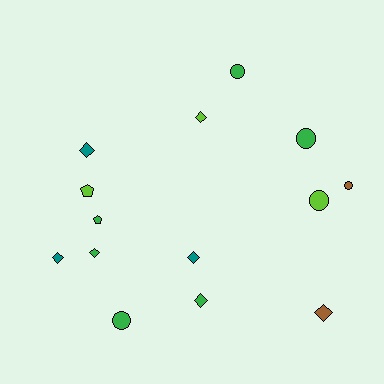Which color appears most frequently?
Green, with 6 objects.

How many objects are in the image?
There are 14 objects.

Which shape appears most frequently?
Diamond, with 7 objects.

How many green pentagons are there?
There is 1 green pentagon.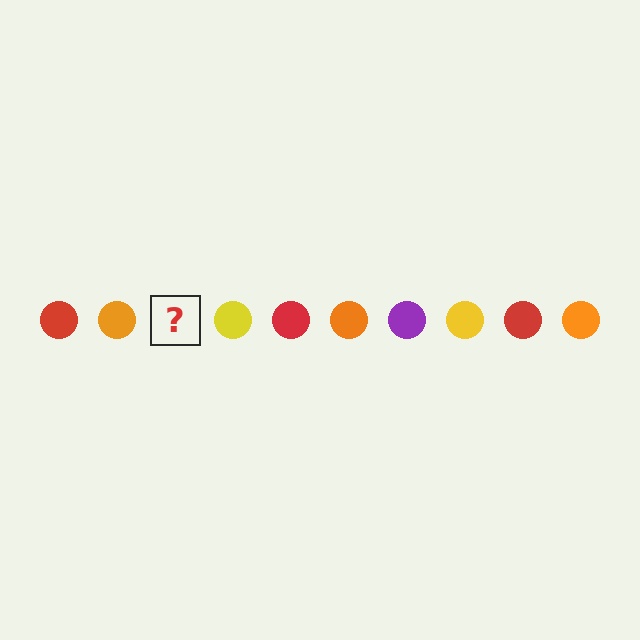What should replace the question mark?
The question mark should be replaced with a purple circle.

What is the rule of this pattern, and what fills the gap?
The rule is that the pattern cycles through red, orange, purple, yellow circles. The gap should be filled with a purple circle.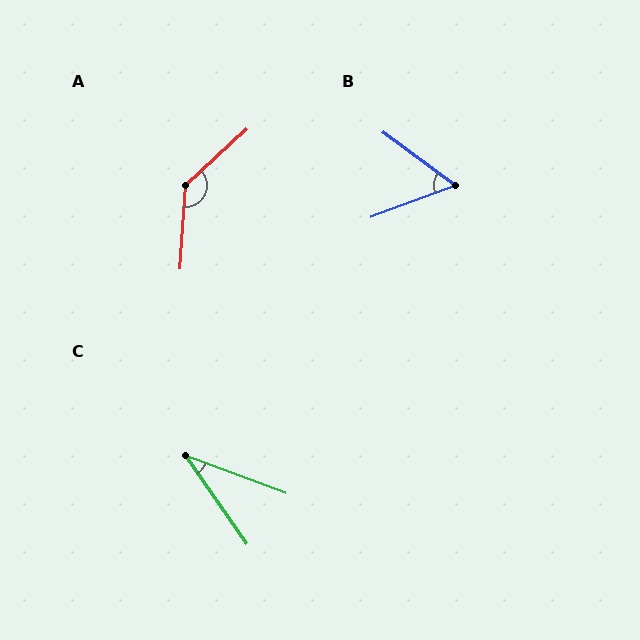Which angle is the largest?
A, at approximately 136 degrees.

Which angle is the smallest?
C, at approximately 35 degrees.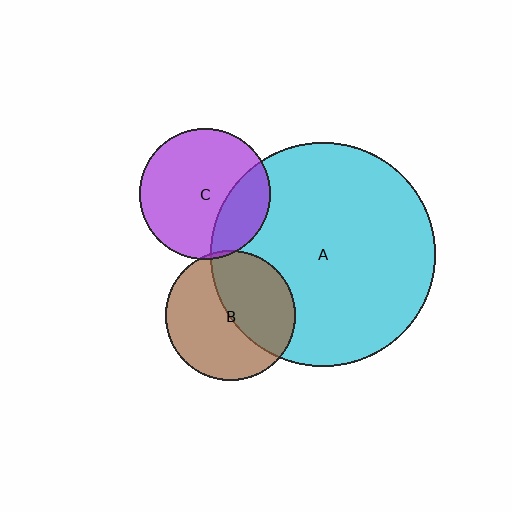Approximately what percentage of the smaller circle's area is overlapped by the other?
Approximately 25%.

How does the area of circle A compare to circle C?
Approximately 2.9 times.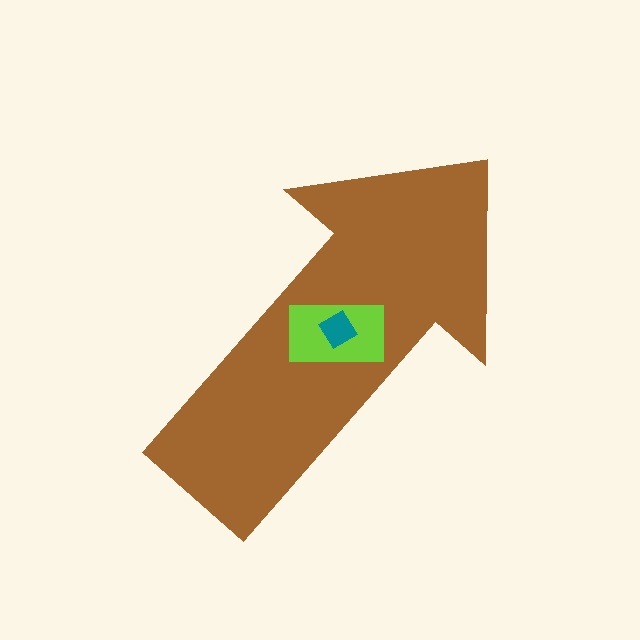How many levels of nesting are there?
3.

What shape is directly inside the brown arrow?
The lime rectangle.